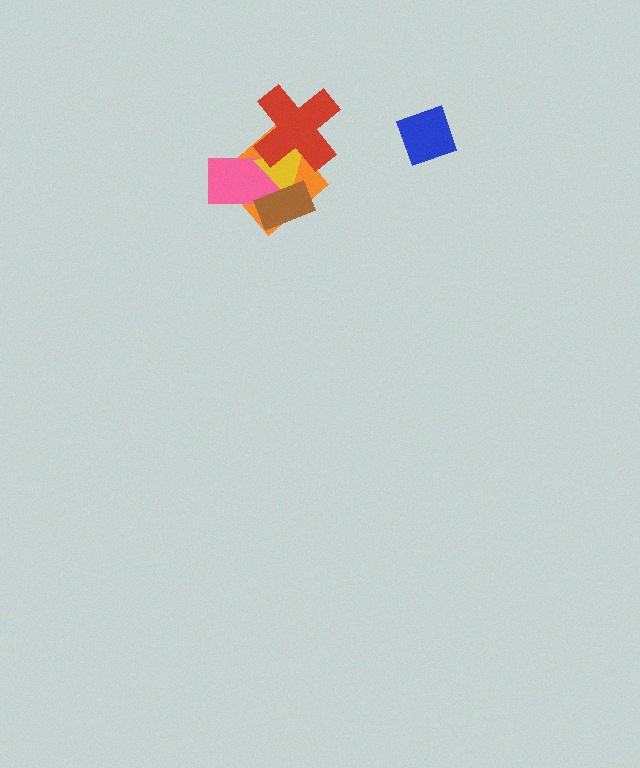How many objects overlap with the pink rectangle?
4 objects overlap with the pink rectangle.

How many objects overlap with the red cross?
3 objects overlap with the red cross.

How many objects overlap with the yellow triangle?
4 objects overlap with the yellow triangle.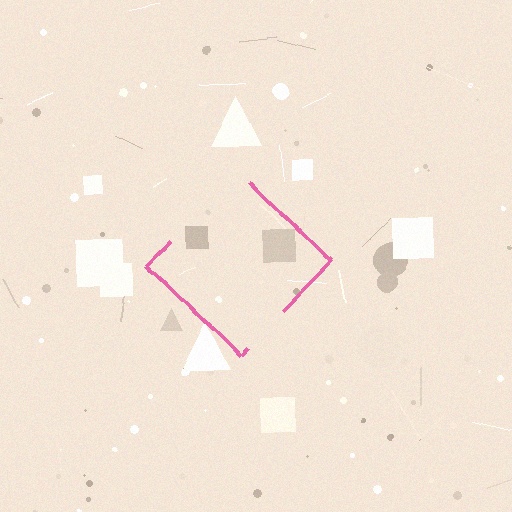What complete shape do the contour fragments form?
The contour fragments form a diamond.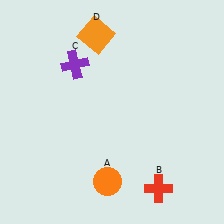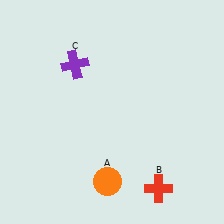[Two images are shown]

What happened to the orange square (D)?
The orange square (D) was removed in Image 2. It was in the top-left area of Image 1.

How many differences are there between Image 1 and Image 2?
There is 1 difference between the two images.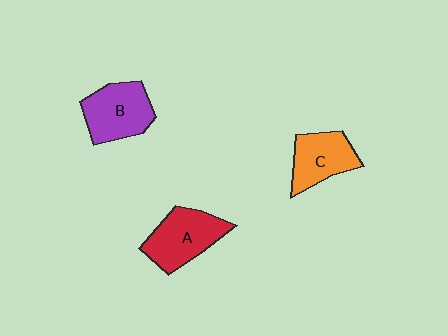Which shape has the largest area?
Shape A (red).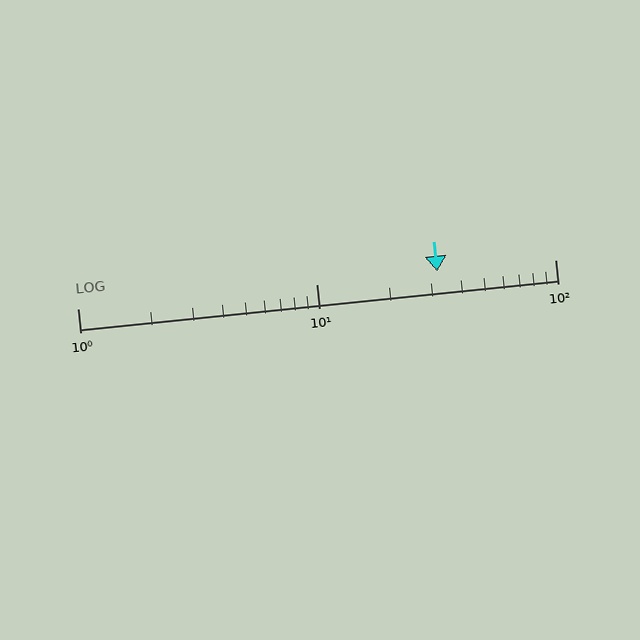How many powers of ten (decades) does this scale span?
The scale spans 2 decades, from 1 to 100.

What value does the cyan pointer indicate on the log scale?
The pointer indicates approximately 32.